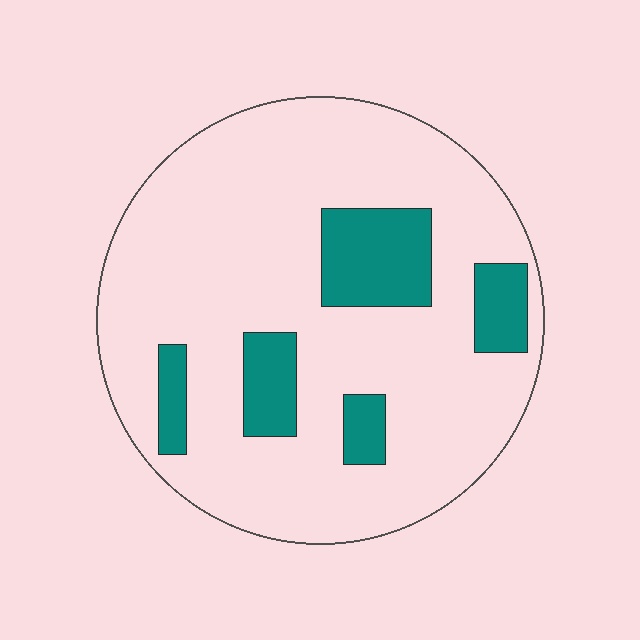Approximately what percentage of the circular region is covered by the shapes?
Approximately 20%.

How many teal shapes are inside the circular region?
5.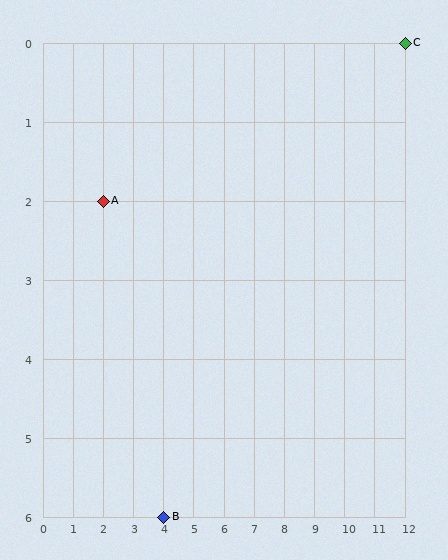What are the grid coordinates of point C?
Point C is at grid coordinates (12, 0).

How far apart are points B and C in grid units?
Points B and C are 8 columns and 6 rows apart (about 10.0 grid units diagonally).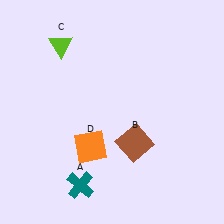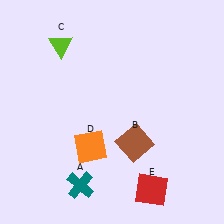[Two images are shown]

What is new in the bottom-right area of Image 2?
A red square (E) was added in the bottom-right area of Image 2.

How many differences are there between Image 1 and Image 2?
There is 1 difference between the two images.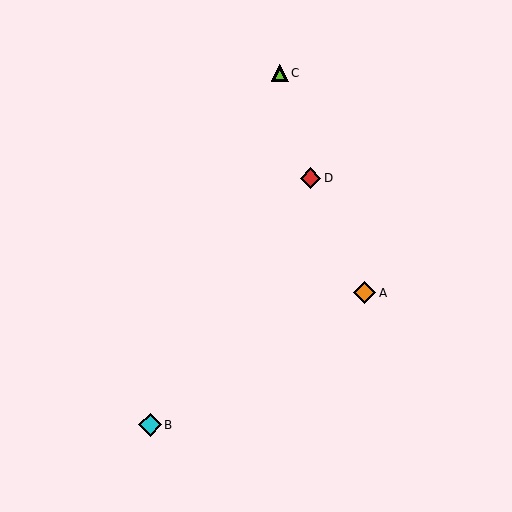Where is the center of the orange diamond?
The center of the orange diamond is at (365, 293).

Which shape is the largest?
The cyan diamond (labeled B) is the largest.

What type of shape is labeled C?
Shape C is a lime triangle.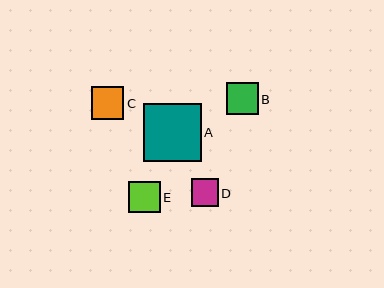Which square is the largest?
Square A is the largest with a size of approximately 58 pixels.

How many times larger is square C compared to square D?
Square C is approximately 1.2 times the size of square D.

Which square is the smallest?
Square D is the smallest with a size of approximately 27 pixels.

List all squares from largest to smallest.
From largest to smallest: A, C, B, E, D.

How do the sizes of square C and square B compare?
Square C and square B are approximately the same size.